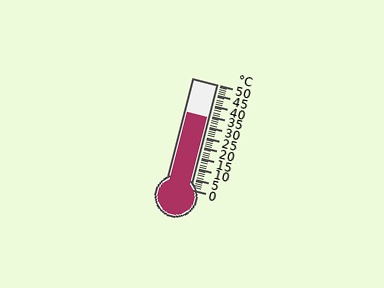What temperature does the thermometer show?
The thermometer shows approximately 34°C.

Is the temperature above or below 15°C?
The temperature is above 15°C.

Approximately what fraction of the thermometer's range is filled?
The thermometer is filled to approximately 70% of its range.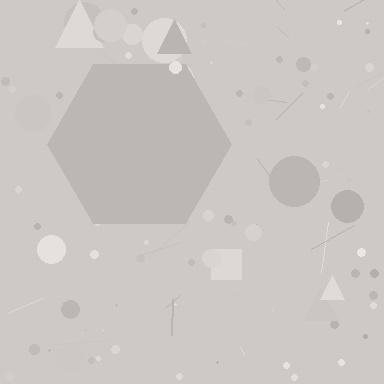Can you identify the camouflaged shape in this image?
The camouflaged shape is a hexagon.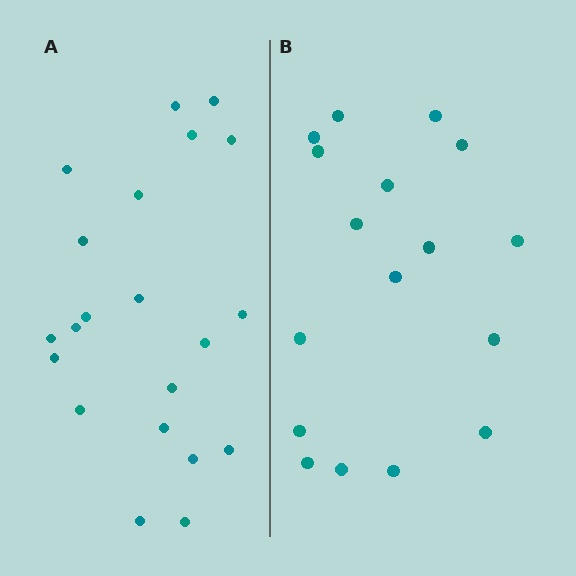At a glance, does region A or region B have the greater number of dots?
Region A (the left region) has more dots.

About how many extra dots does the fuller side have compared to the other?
Region A has about 4 more dots than region B.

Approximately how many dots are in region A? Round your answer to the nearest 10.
About 20 dots. (The exact count is 21, which rounds to 20.)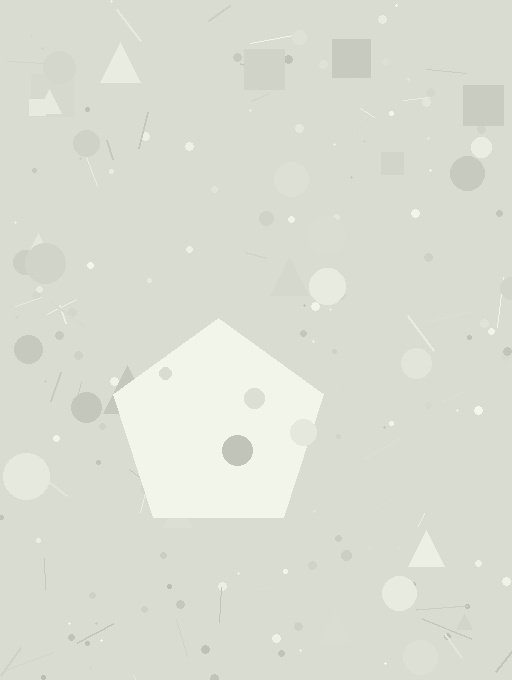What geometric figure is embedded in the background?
A pentagon is embedded in the background.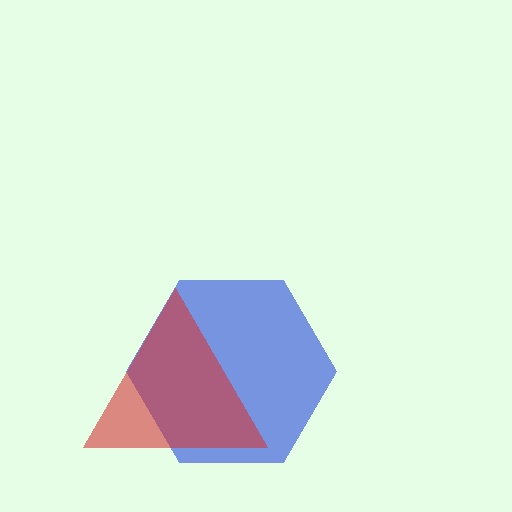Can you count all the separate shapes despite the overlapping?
Yes, there are 2 separate shapes.